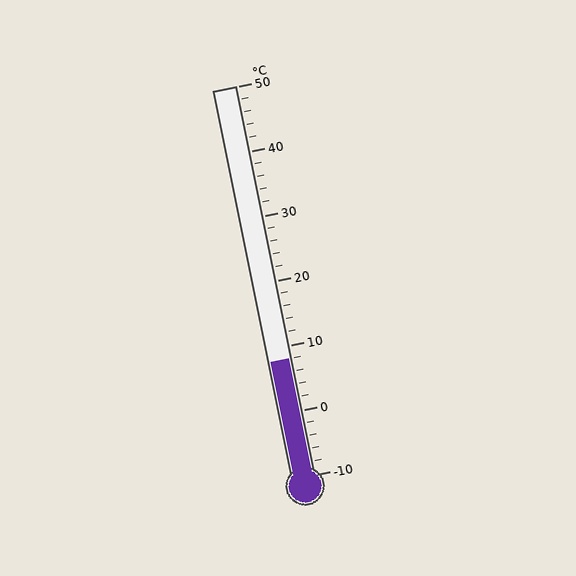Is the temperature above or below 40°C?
The temperature is below 40°C.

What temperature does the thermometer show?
The thermometer shows approximately 8°C.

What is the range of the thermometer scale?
The thermometer scale ranges from -10°C to 50°C.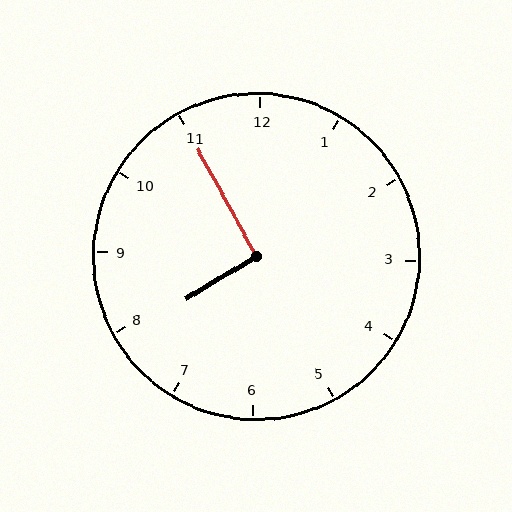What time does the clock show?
7:55.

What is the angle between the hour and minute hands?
Approximately 92 degrees.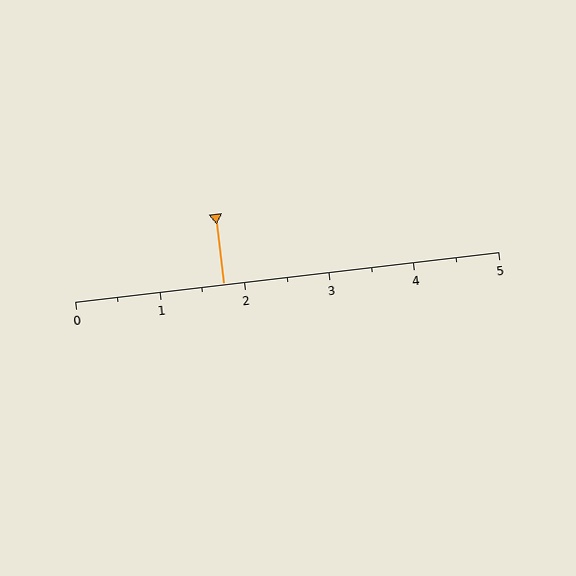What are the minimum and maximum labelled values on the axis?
The axis runs from 0 to 5.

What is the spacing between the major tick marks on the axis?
The major ticks are spaced 1 apart.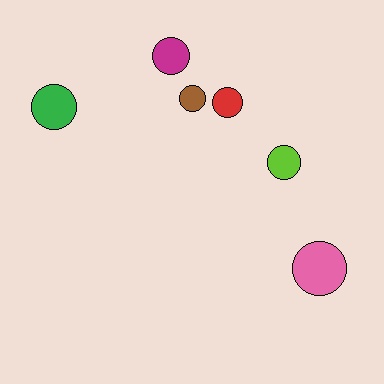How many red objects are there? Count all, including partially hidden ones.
There is 1 red object.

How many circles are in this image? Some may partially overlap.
There are 6 circles.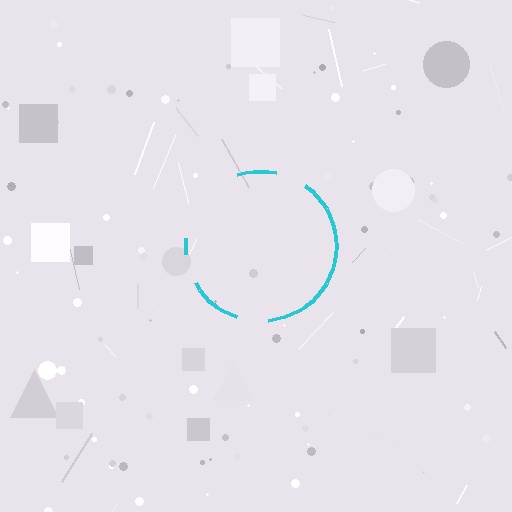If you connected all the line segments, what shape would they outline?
They would outline a circle.